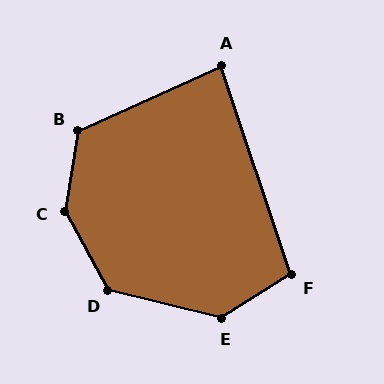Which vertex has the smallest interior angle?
A, at approximately 84 degrees.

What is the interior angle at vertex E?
Approximately 134 degrees (obtuse).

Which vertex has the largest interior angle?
C, at approximately 141 degrees.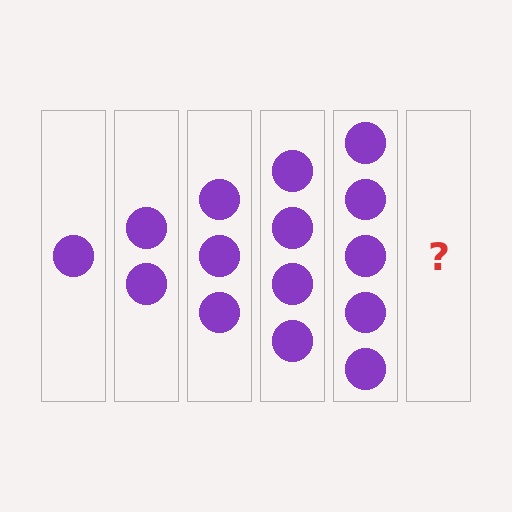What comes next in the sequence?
The next element should be 6 circles.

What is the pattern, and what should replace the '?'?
The pattern is that each step adds one more circle. The '?' should be 6 circles.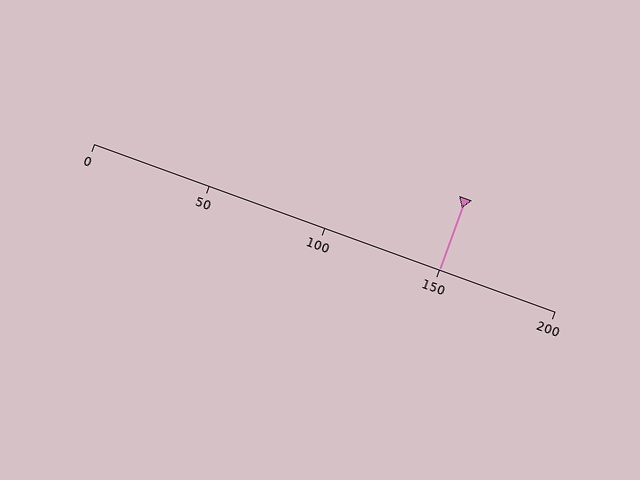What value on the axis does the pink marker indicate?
The marker indicates approximately 150.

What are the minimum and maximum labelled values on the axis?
The axis runs from 0 to 200.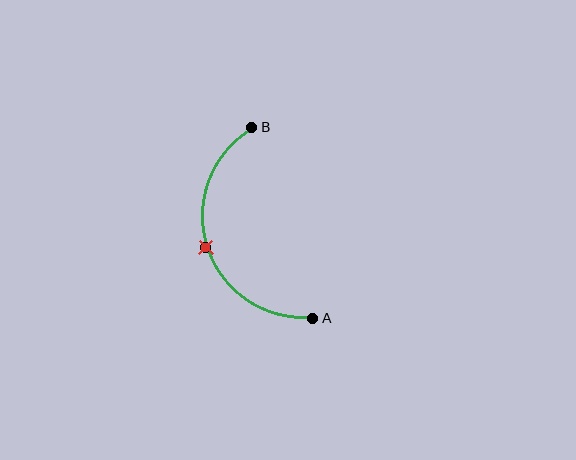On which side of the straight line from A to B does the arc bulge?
The arc bulges to the left of the straight line connecting A and B.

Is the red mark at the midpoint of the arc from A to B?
Yes. The red mark lies on the arc at equal arc-length from both A and B — it is the arc midpoint.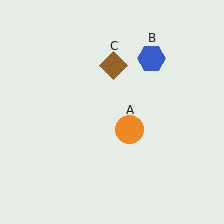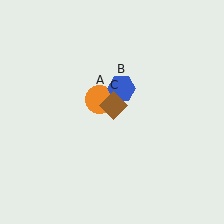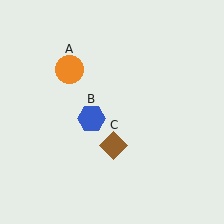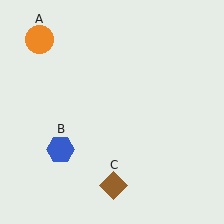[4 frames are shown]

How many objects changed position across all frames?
3 objects changed position: orange circle (object A), blue hexagon (object B), brown diamond (object C).